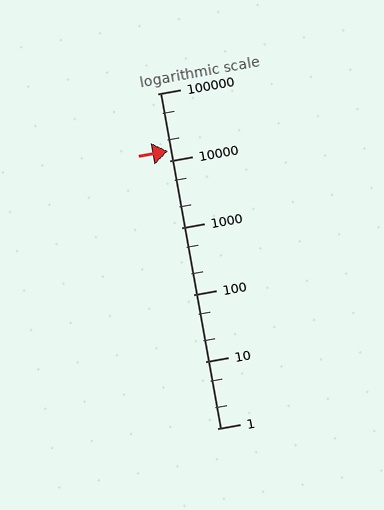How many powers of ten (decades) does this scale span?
The scale spans 5 decades, from 1 to 100000.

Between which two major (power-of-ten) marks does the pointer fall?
The pointer is between 10000 and 100000.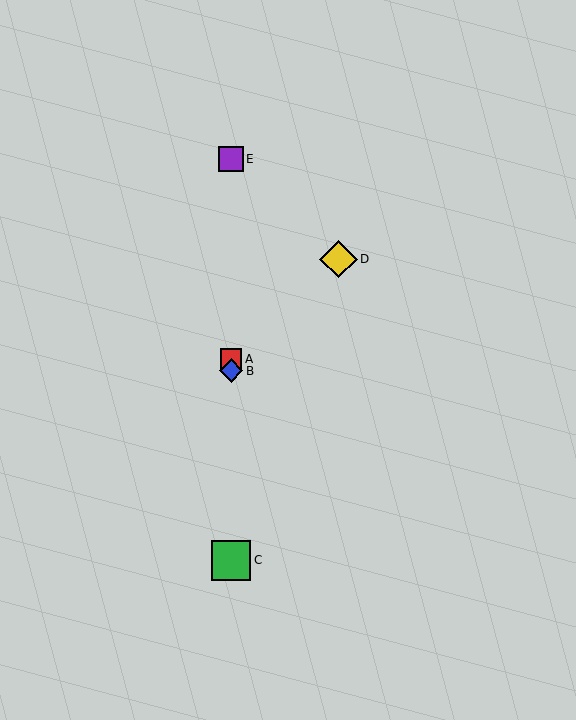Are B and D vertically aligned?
No, B is at x≈231 and D is at x≈339.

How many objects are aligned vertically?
4 objects (A, B, C, E) are aligned vertically.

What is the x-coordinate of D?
Object D is at x≈339.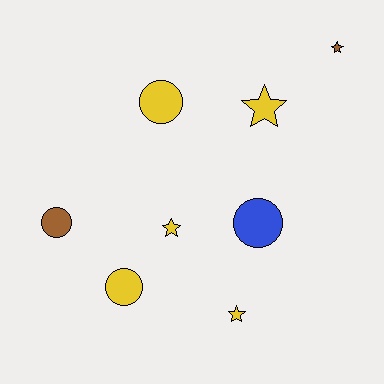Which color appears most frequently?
Yellow, with 5 objects.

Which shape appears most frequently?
Star, with 4 objects.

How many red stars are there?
There are no red stars.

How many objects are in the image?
There are 8 objects.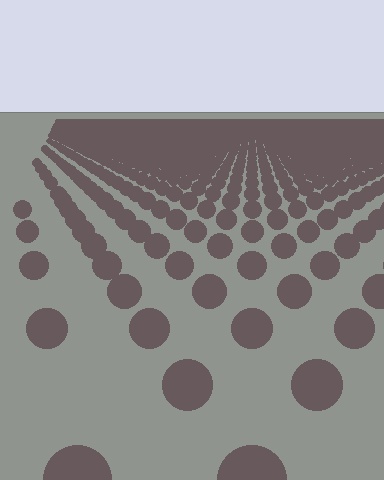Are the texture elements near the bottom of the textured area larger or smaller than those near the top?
Larger. Near the bottom, elements are closer to the viewer and appear at a bigger on-screen size.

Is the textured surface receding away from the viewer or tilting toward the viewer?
The surface is receding away from the viewer. Texture elements get smaller and denser toward the top.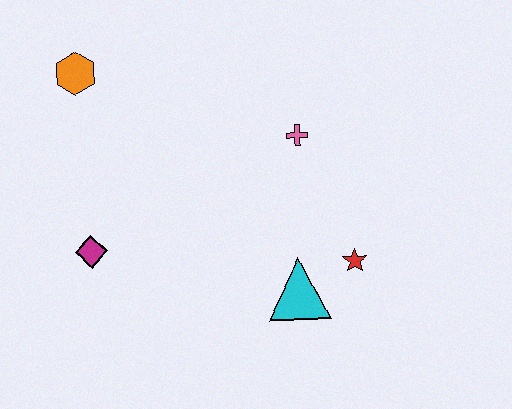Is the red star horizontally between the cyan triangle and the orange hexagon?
No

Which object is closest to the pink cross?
The red star is closest to the pink cross.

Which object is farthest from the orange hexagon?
The red star is farthest from the orange hexagon.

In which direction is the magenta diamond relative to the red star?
The magenta diamond is to the left of the red star.